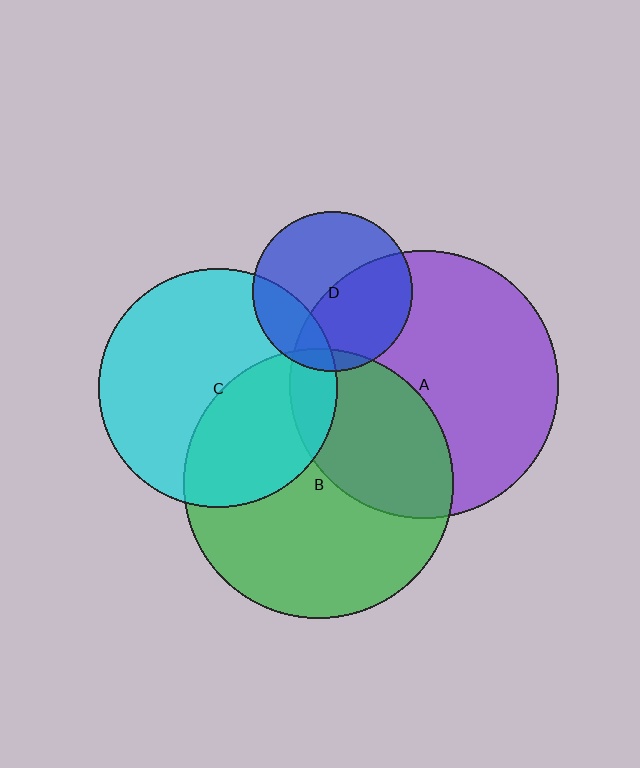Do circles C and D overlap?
Yes.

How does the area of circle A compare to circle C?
Approximately 1.3 times.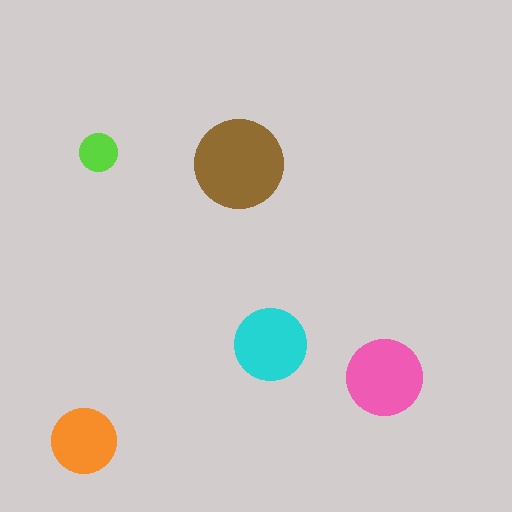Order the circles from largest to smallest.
the brown one, the pink one, the cyan one, the orange one, the lime one.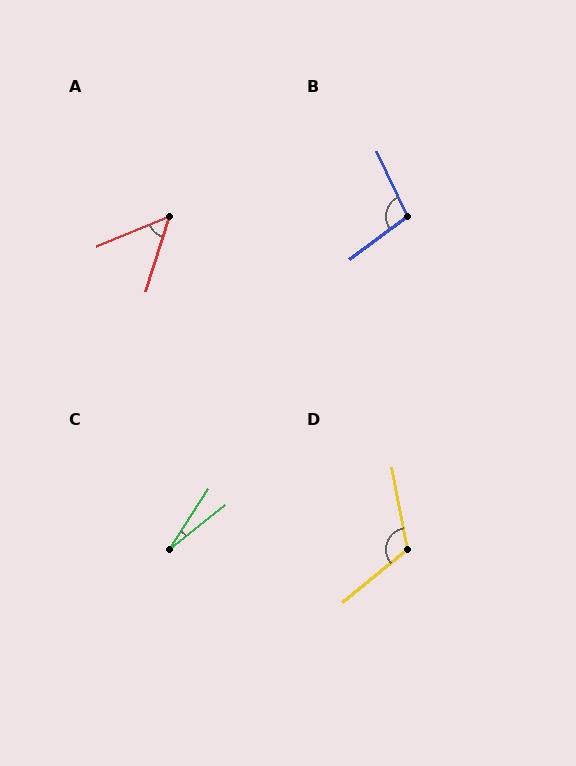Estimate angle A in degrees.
Approximately 50 degrees.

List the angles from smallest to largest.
C (18°), A (50°), B (101°), D (118°).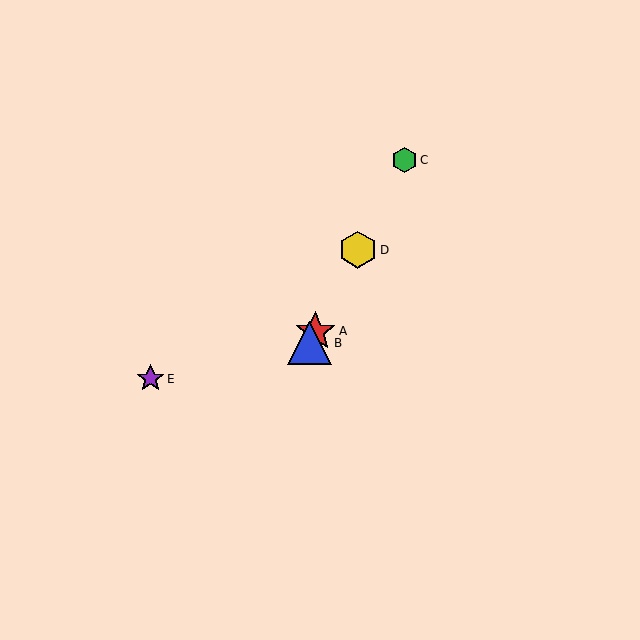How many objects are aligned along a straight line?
4 objects (A, B, C, D) are aligned along a straight line.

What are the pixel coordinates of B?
Object B is at (309, 343).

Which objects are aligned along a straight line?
Objects A, B, C, D are aligned along a straight line.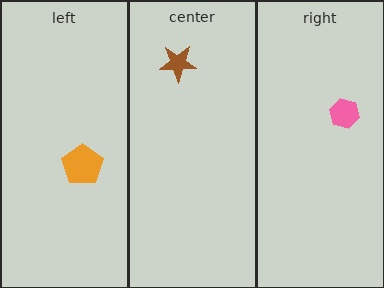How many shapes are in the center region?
1.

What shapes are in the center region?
The brown star.